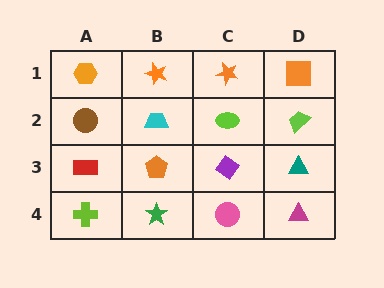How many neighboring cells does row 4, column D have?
2.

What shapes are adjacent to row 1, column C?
A lime ellipse (row 2, column C), an orange star (row 1, column B), an orange square (row 1, column D).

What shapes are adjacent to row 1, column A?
A brown circle (row 2, column A), an orange star (row 1, column B).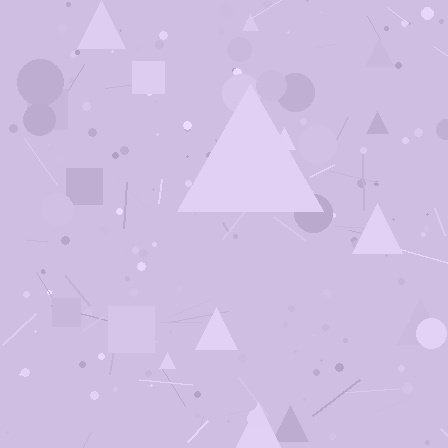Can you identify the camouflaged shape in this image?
The camouflaged shape is a triangle.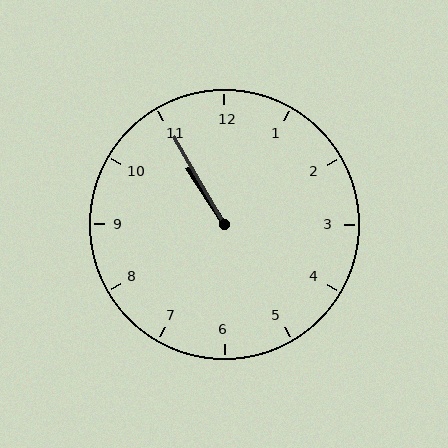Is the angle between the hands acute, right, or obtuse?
It is acute.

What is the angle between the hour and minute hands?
Approximately 2 degrees.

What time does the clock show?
10:55.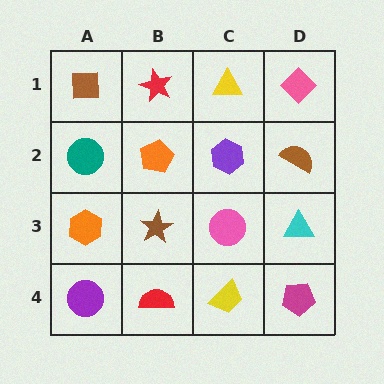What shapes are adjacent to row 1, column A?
A teal circle (row 2, column A), a red star (row 1, column B).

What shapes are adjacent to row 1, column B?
An orange pentagon (row 2, column B), a brown square (row 1, column A), a yellow triangle (row 1, column C).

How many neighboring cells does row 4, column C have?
3.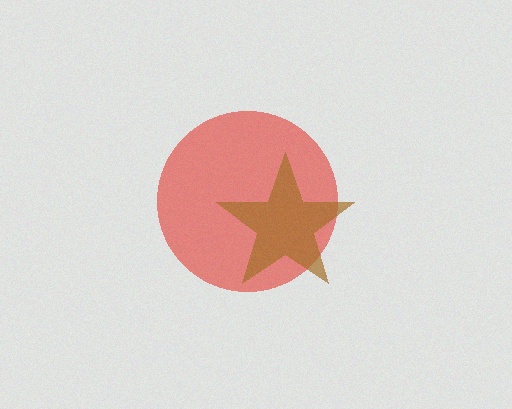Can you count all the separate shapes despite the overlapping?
Yes, there are 2 separate shapes.